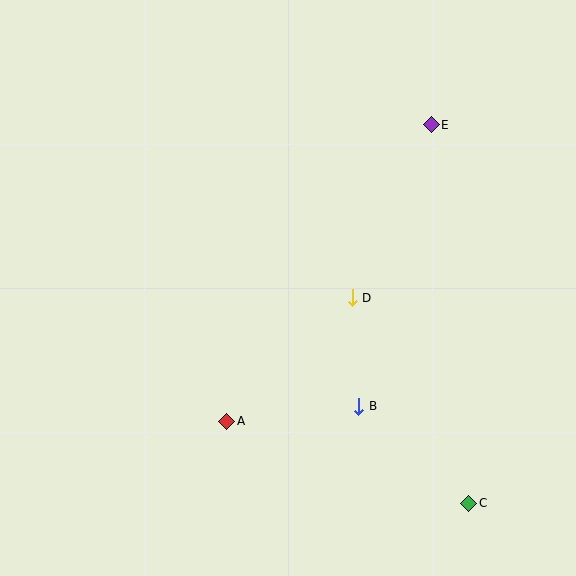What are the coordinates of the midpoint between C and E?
The midpoint between C and E is at (450, 314).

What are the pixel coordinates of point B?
Point B is at (359, 406).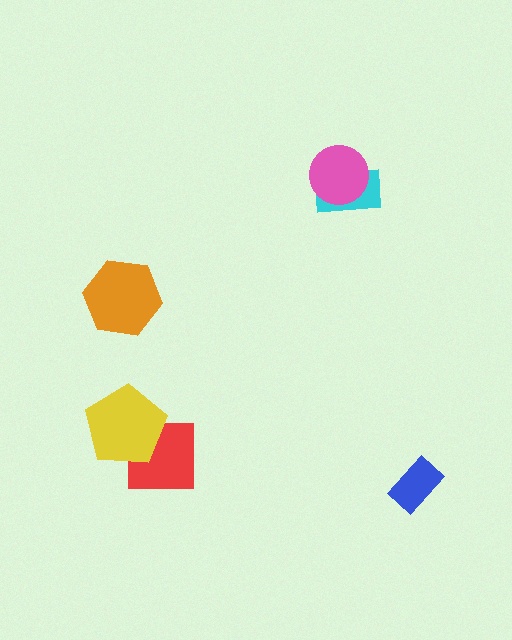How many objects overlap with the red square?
1 object overlaps with the red square.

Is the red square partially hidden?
Yes, it is partially covered by another shape.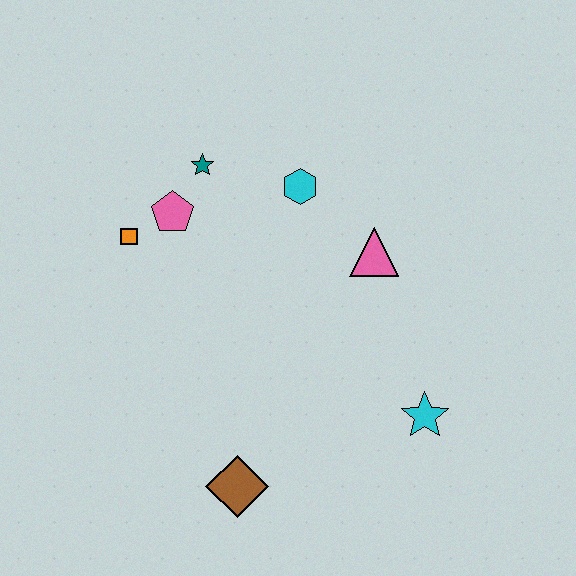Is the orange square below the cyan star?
No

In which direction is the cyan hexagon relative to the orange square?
The cyan hexagon is to the right of the orange square.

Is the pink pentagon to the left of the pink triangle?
Yes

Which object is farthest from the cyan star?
The orange square is farthest from the cyan star.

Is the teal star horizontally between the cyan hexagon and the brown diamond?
No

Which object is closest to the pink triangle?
The cyan hexagon is closest to the pink triangle.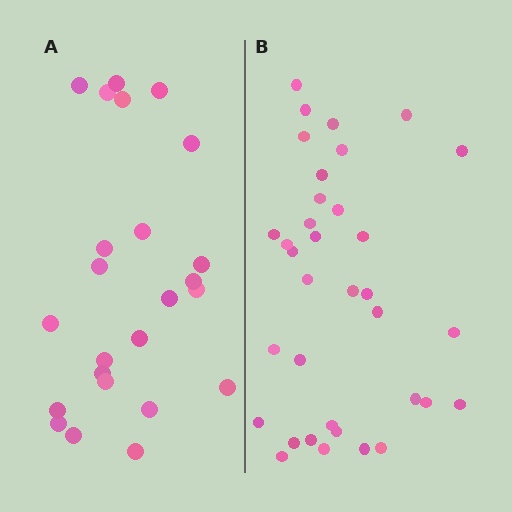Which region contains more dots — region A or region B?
Region B (the right region) has more dots.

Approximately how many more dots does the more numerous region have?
Region B has roughly 12 or so more dots than region A.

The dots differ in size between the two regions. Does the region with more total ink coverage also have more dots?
No. Region A has more total ink coverage because its dots are larger, but region B actually contains more individual dots. Total area can be misleading — the number of items is what matters here.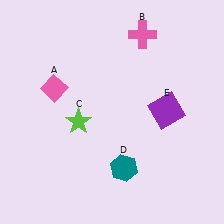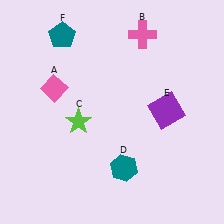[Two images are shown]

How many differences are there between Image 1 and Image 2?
There is 1 difference between the two images.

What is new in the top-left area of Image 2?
A teal pentagon (F) was added in the top-left area of Image 2.